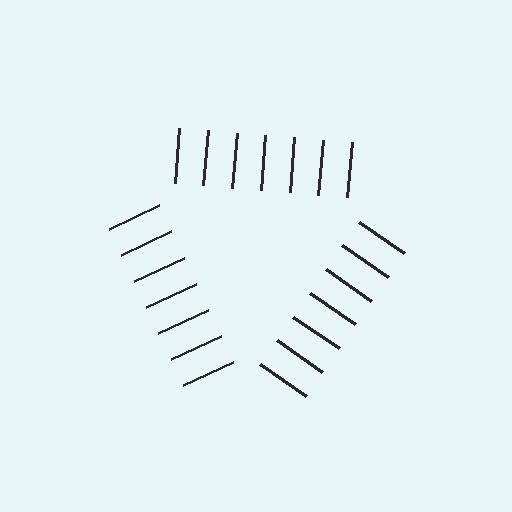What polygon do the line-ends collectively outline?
An illusory triangle — the line segments terminate on its edges but no continuous stroke is drawn.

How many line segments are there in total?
21 — 7 along each of the 3 edges.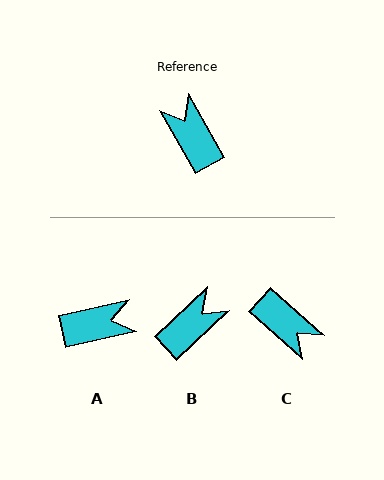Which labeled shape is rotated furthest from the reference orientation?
C, about 161 degrees away.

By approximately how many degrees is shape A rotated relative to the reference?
Approximately 106 degrees clockwise.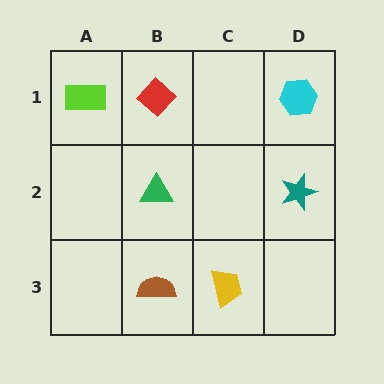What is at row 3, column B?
A brown semicircle.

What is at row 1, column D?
A cyan hexagon.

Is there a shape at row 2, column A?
No, that cell is empty.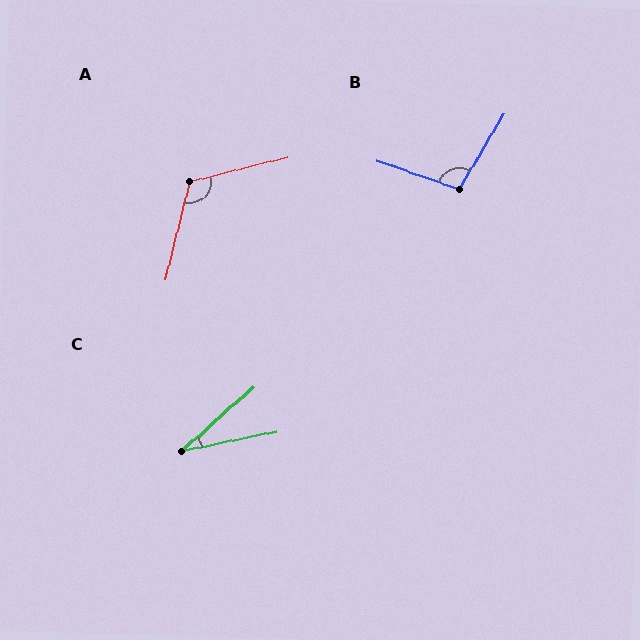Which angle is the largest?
A, at approximately 118 degrees.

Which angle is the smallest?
C, at approximately 30 degrees.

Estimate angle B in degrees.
Approximately 101 degrees.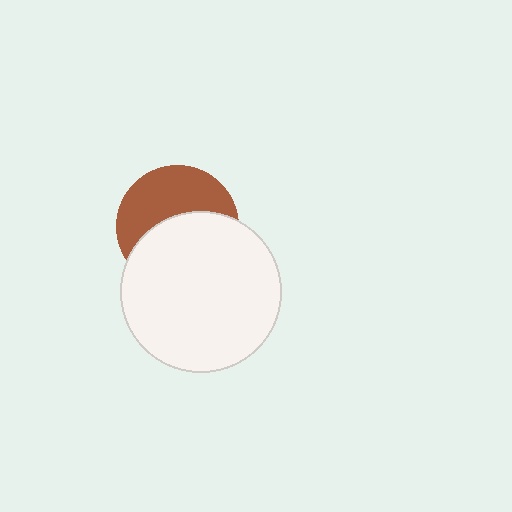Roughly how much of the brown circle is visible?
About half of it is visible (roughly 47%).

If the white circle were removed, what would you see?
You would see the complete brown circle.